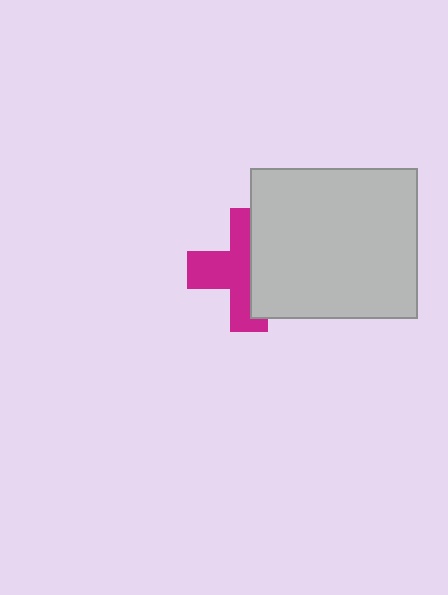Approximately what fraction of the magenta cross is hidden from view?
Roughly 46% of the magenta cross is hidden behind the light gray rectangle.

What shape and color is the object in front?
The object in front is a light gray rectangle.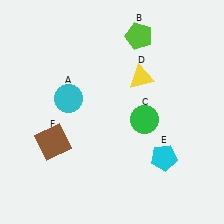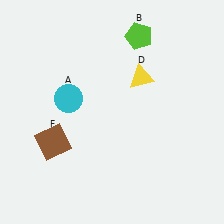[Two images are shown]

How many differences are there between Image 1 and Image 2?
There are 2 differences between the two images.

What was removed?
The cyan pentagon (E), the green circle (C) were removed in Image 2.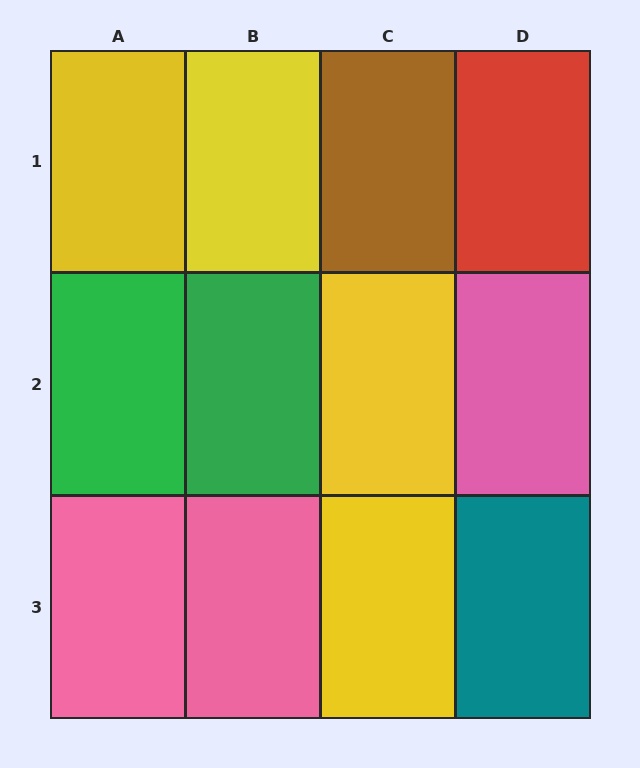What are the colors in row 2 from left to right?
Green, green, yellow, pink.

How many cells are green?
2 cells are green.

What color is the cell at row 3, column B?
Pink.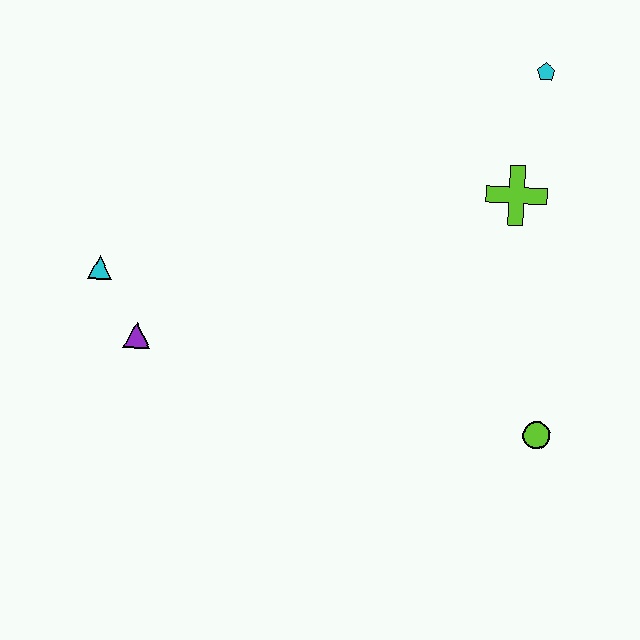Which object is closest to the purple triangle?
The cyan triangle is closest to the purple triangle.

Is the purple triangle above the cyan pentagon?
No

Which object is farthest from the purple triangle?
The cyan pentagon is farthest from the purple triangle.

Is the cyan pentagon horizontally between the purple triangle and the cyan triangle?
No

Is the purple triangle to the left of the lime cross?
Yes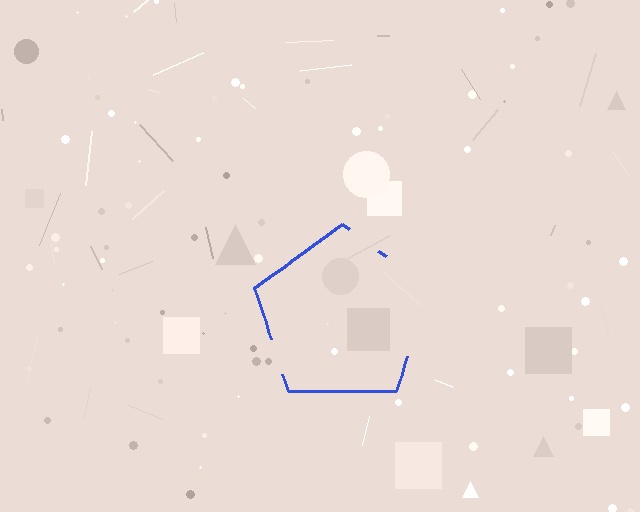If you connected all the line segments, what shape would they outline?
They would outline a pentagon.